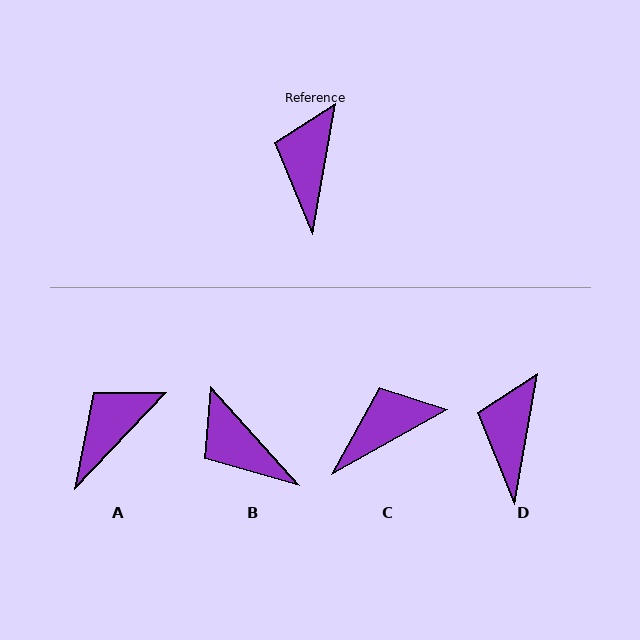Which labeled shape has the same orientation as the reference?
D.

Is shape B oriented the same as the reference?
No, it is off by about 52 degrees.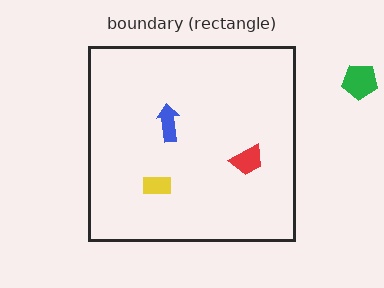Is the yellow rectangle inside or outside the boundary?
Inside.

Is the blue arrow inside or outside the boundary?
Inside.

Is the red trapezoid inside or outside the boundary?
Inside.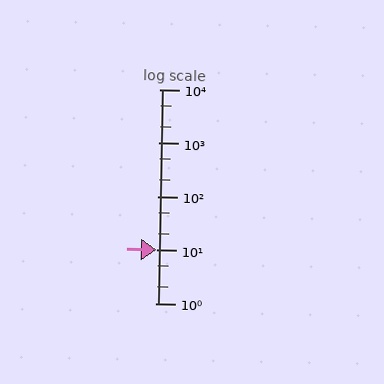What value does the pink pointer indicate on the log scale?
The pointer indicates approximately 10.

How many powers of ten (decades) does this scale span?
The scale spans 4 decades, from 1 to 10000.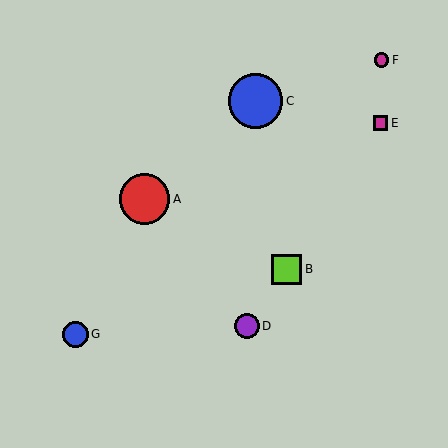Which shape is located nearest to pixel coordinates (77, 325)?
The blue circle (labeled G) at (75, 334) is nearest to that location.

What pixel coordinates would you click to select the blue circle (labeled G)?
Click at (75, 334) to select the blue circle G.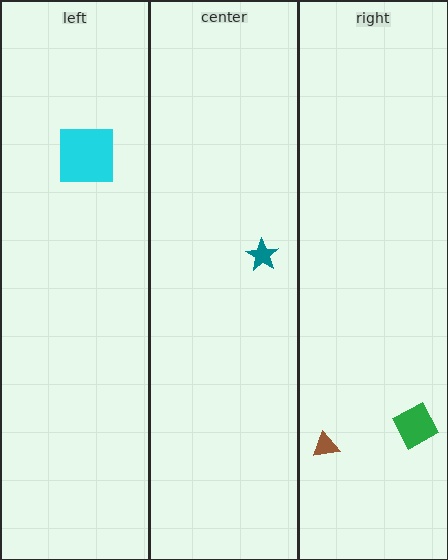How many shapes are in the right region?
2.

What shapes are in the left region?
The cyan square.